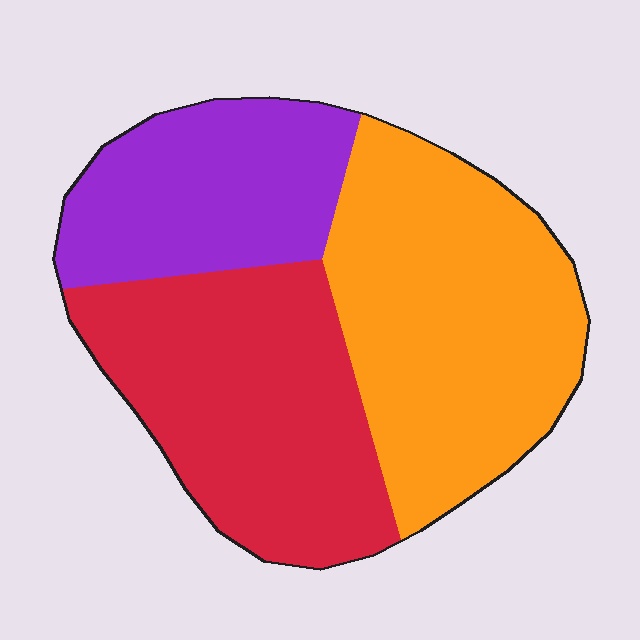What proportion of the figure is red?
Red covers 36% of the figure.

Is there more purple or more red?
Red.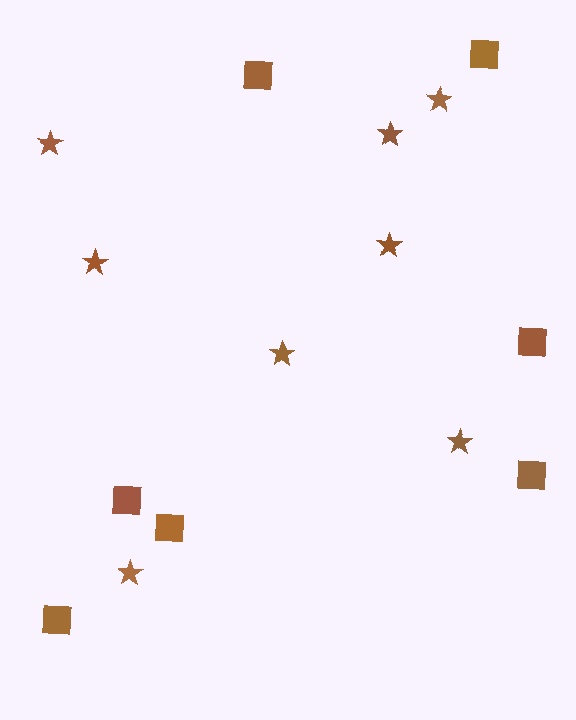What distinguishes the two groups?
There are 2 groups: one group of squares (7) and one group of stars (8).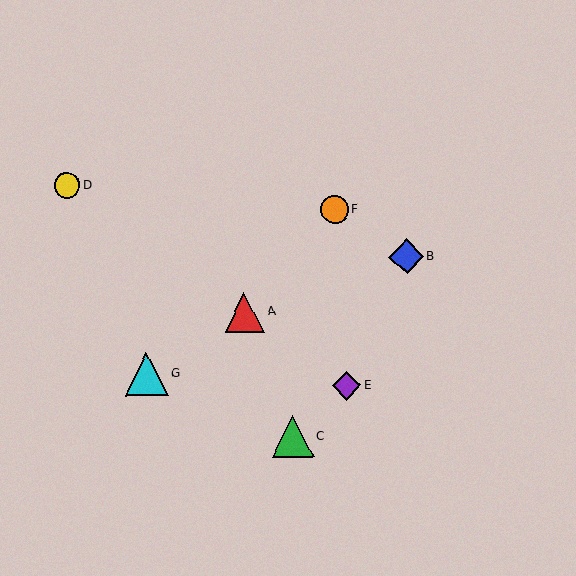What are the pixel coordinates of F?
Object F is at (335, 209).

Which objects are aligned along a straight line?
Objects A, D, E are aligned along a straight line.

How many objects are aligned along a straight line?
3 objects (A, D, E) are aligned along a straight line.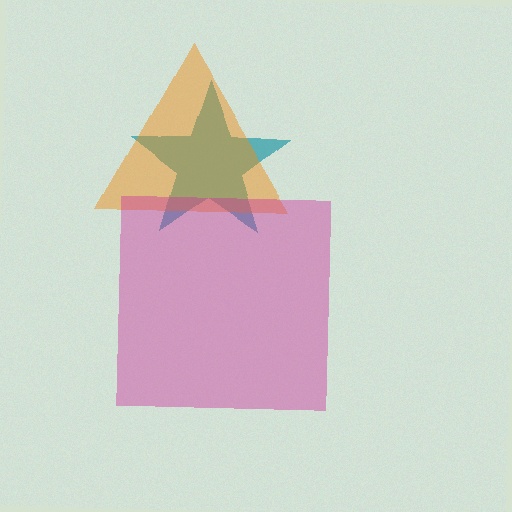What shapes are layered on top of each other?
The layered shapes are: a teal star, an orange triangle, a magenta square.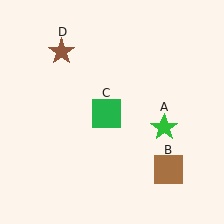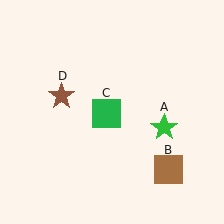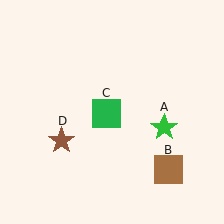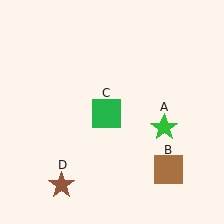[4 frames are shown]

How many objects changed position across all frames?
1 object changed position: brown star (object D).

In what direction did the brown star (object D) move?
The brown star (object D) moved down.